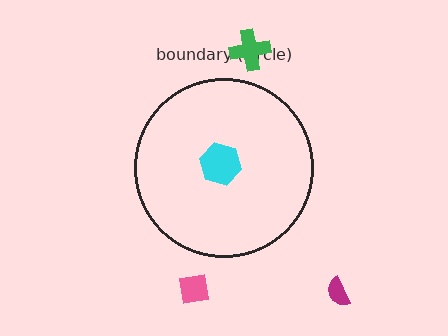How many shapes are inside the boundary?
1 inside, 3 outside.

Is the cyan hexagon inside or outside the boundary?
Inside.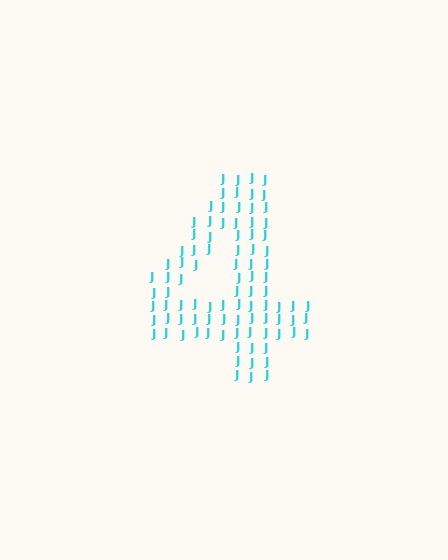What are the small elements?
The small elements are letter J's.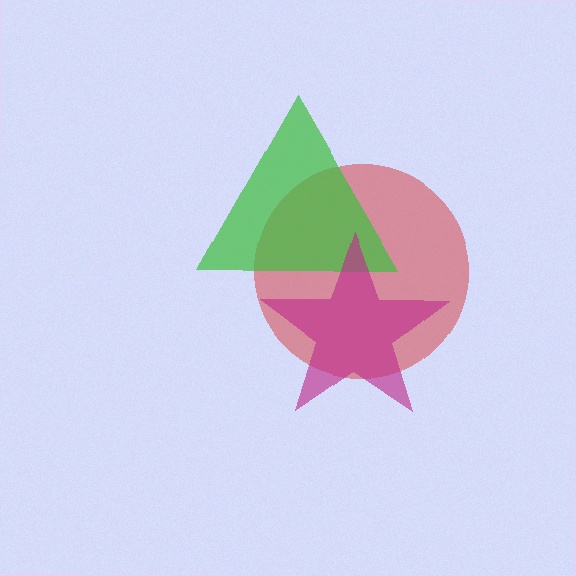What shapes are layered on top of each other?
The layered shapes are: a red circle, a green triangle, a magenta star.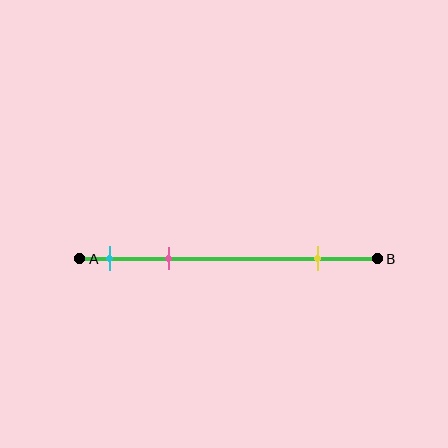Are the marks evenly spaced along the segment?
No, the marks are not evenly spaced.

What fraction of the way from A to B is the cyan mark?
The cyan mark is approximately 10% (0.1) of the way from A to B.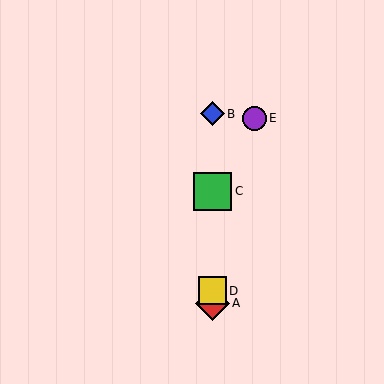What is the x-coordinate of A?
Object A is at x≈212.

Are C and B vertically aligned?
Yes, both are at x≈212.